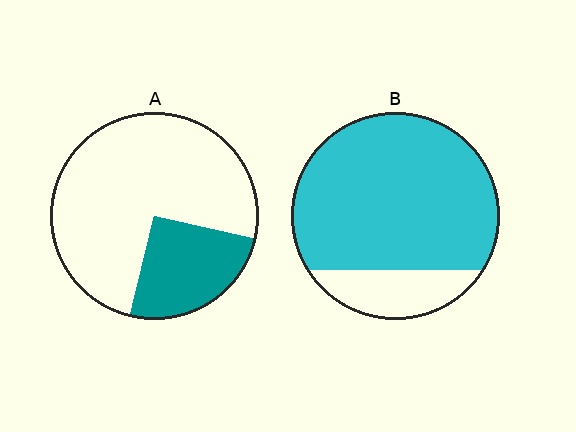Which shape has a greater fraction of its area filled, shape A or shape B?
Shape B.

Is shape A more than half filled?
No.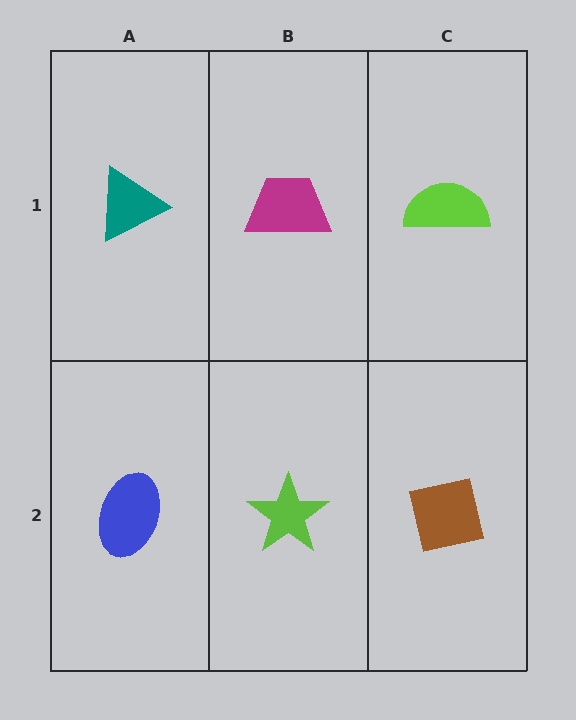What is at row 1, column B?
A magenta trapezoid.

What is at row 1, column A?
A teal triangle.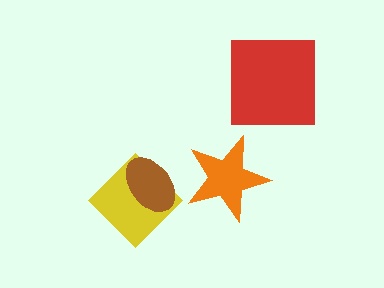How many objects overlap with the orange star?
0 objects overlap with the orange star.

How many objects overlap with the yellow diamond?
1 object overlaps with the yellow diamond.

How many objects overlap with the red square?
0 objects overlap with the red square.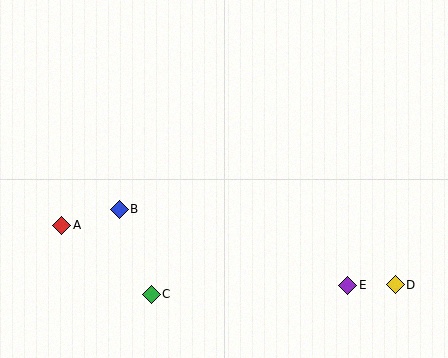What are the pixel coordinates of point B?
Point B is at (119, 209).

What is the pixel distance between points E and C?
The distance between E and C is 197 pixels.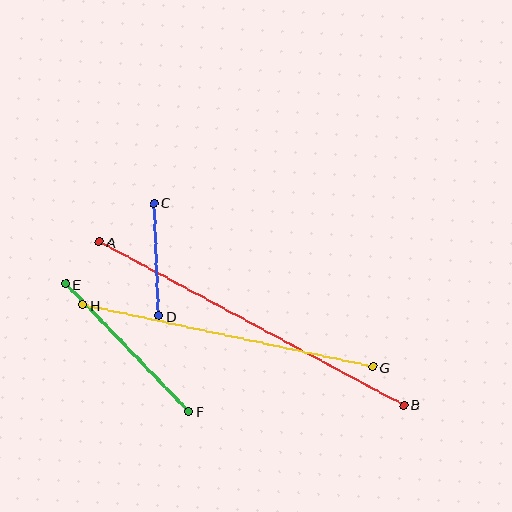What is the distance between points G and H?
The distance is approximately 297 pixels.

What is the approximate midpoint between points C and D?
The midpoint is at approximately (156, 259) pixels.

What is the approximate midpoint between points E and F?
The midpoint is at approximately (127, 348) pixels.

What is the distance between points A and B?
The distance is approximately 345 pixels.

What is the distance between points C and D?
The distance is approximately 113 pixels.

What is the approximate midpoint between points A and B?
The midpoint is at approximately (252, 323) pixels.